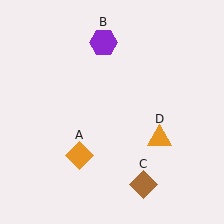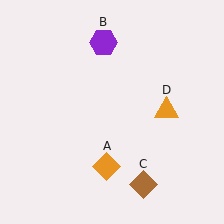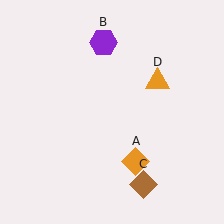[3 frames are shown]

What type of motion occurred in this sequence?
The orange diamond (object A), orange triangle (object D) rotated counterclockwise around the center of the scene.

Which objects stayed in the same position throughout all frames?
Purple hexagon (object B) and brown diamond (object C) remained stationary.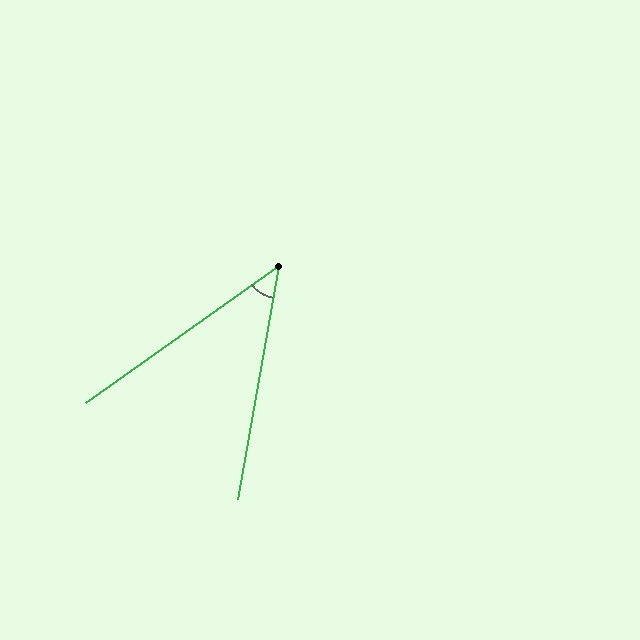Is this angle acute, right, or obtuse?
It is acute.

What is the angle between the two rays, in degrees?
Approximately 44 degrees.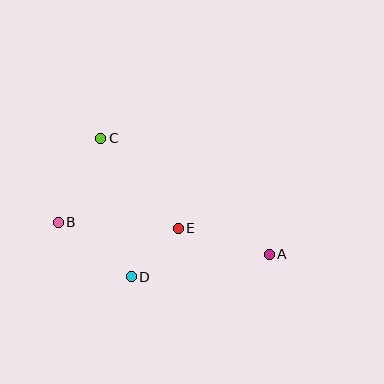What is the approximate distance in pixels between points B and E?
The distance between B and E is approximately 120 pixels.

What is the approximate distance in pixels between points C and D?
The distance between C and D is approximately 142 pixels.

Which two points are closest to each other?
Points D and E are closest to each other.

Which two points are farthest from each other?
Points A and B are farthest from each other.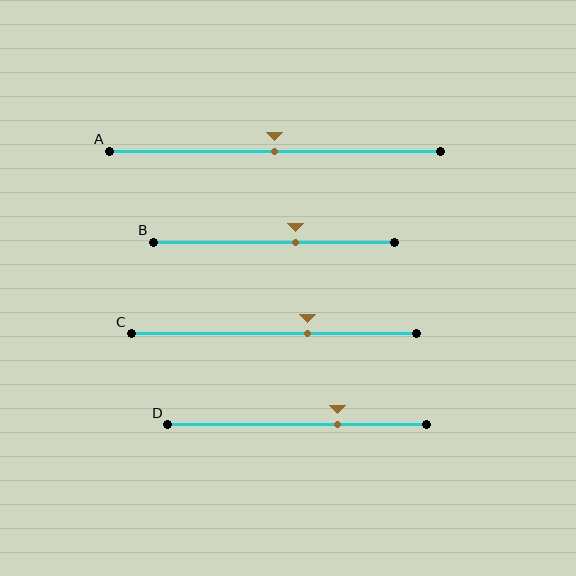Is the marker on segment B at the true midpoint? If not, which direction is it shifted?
No, the marker on segment B is shifted to the right by about 9% of the segment length.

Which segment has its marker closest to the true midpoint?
Segment A has its marker closest to the true midpoint.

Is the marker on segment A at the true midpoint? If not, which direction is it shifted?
Yes, the marker on segment A is at the true midpoint.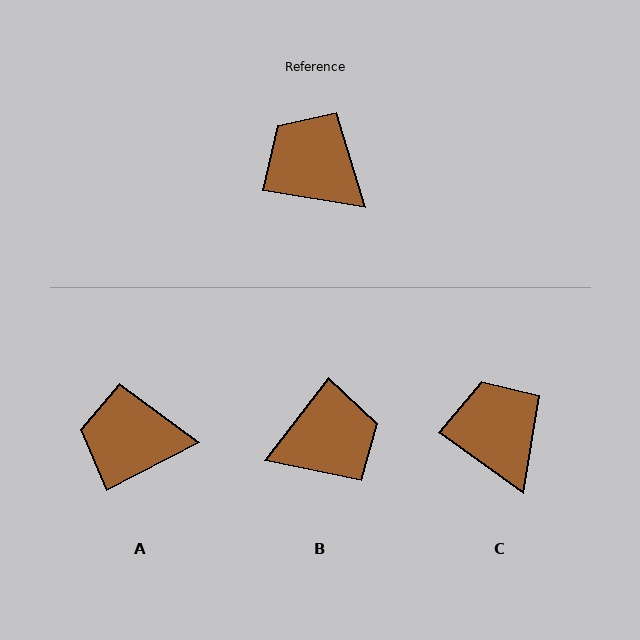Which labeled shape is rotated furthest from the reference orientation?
B, about 119 degrees away.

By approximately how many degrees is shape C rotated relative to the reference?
Approximately 27 degrees clockwise.